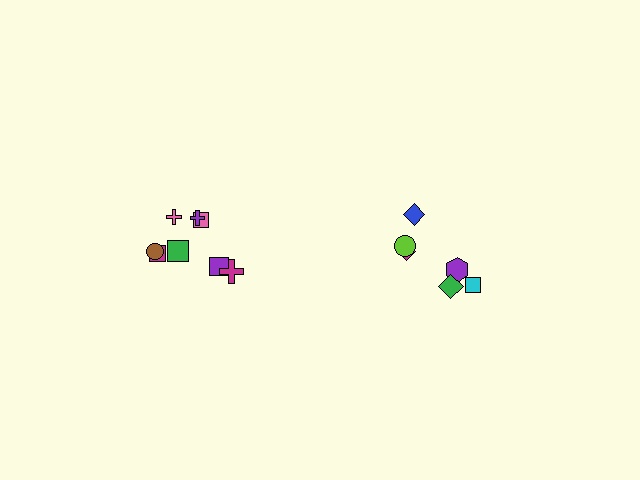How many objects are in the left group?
There are 8 objects.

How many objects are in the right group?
There are 6 objects.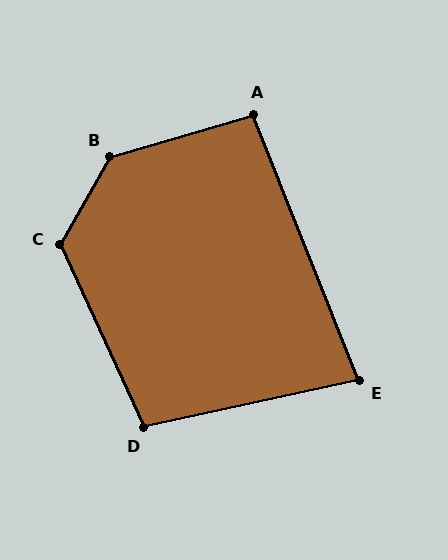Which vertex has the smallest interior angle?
E, at approximately 81 degrees.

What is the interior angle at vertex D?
Approximately 102 degrees (obtuse).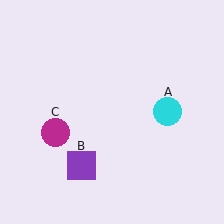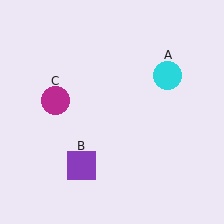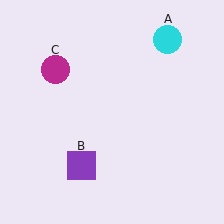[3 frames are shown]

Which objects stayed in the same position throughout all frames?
Purple square (object B) remained stationary.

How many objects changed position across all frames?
2 objects changed position: cyan circle (object A), magenta circle (object C).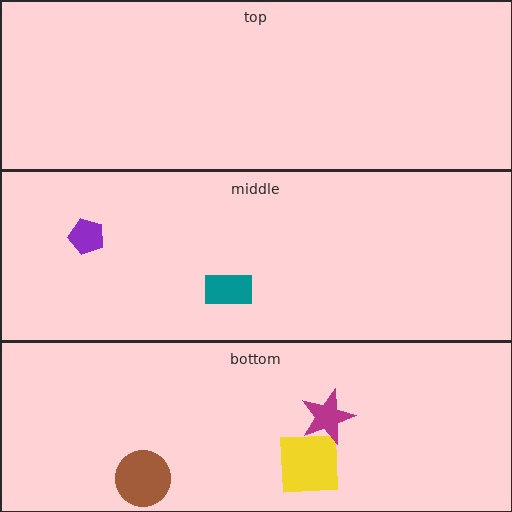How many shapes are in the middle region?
2.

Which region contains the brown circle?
The bottom region.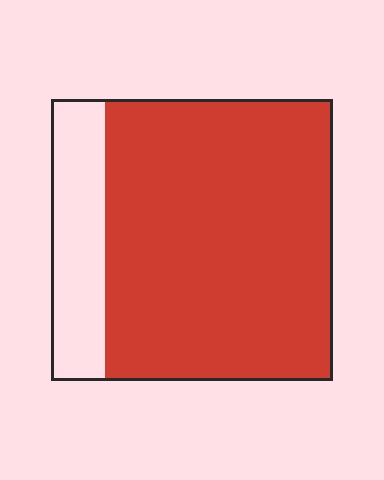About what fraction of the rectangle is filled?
About four fifths (4/5).